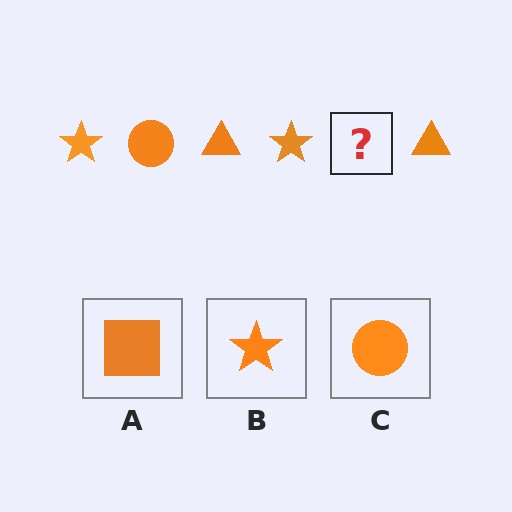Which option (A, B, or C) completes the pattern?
C.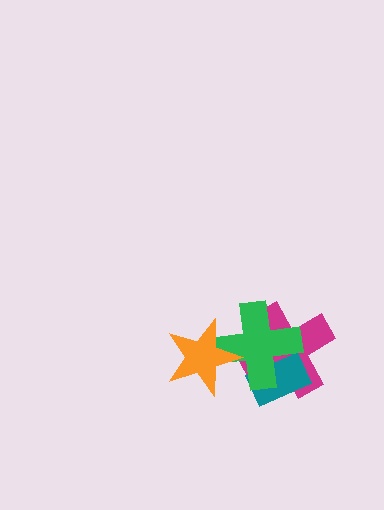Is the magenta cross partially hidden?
Yes, it is partially covered by another shape.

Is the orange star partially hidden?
No, no other shape covers it.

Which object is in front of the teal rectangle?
The green cross is in front of the teal rectangle.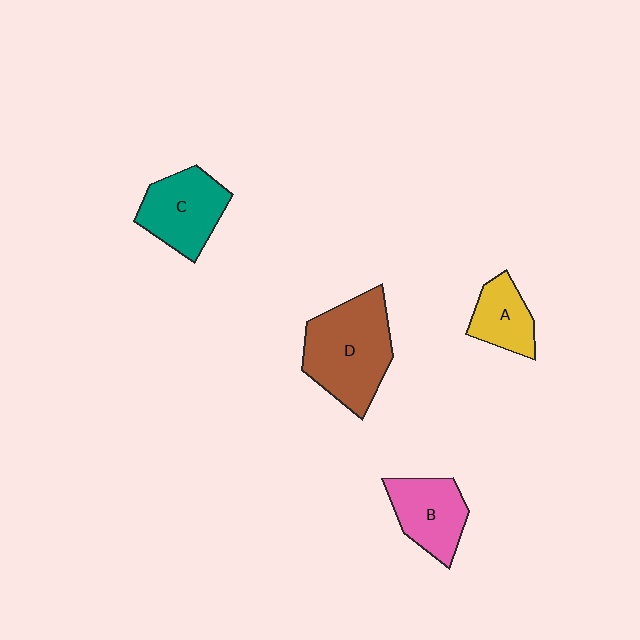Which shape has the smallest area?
Shape A (yellow).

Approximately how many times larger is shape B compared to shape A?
Approximately 1.3 times.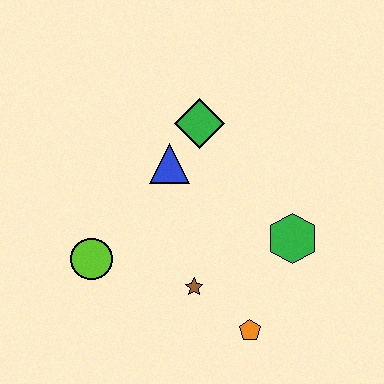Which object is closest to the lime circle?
The brown star is closest to the lime circle.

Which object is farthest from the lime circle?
The green hexagon is farthest from the lime circle.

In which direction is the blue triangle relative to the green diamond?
The blue triangle is below the green diamond.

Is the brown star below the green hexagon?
Yes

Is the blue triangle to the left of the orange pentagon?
Yes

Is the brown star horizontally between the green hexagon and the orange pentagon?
No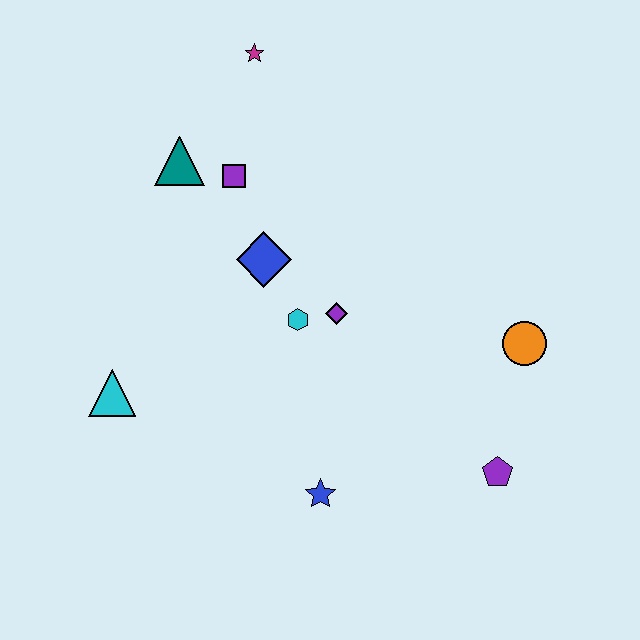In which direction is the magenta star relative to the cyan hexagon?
The magenta star is above the cyan hexagon.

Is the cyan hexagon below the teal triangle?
Yes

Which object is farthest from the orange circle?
The cyan triangle is farthest from the orange circle.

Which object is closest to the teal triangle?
The purple square is closest to the teal triangle.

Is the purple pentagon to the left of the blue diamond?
No